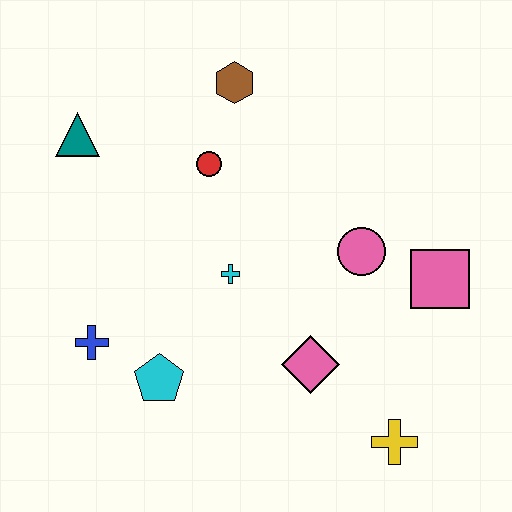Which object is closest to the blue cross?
The cyan pentagon is closest to the blue cross.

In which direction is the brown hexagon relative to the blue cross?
The brown hexagon is above the blue cross.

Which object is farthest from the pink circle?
The teal triangle is farthest from the pink circle.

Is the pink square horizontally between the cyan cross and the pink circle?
No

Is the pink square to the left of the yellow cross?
No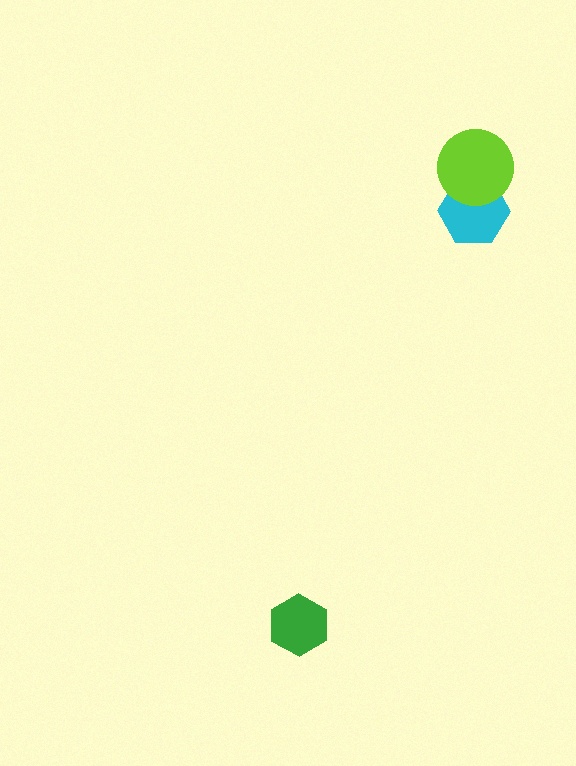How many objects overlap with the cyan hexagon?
1 object overlaps with the cyan hexagon.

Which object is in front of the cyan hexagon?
The lime circle is in front of the cyan hexagon.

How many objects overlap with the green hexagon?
0 objects overlap with the green hexagon.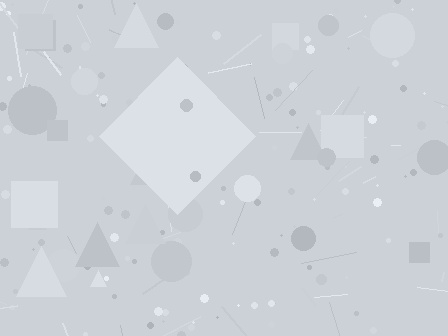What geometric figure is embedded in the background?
A diamond is embedded in the background.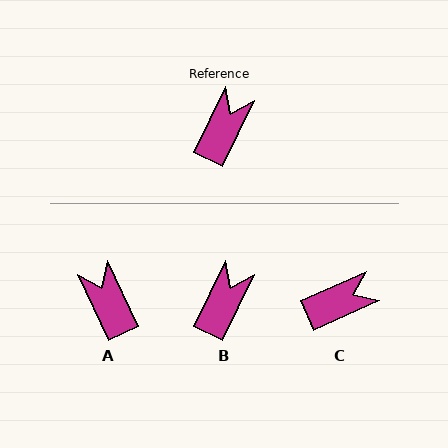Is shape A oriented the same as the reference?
No, it is off by about 51 degrees.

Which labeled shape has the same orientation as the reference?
B.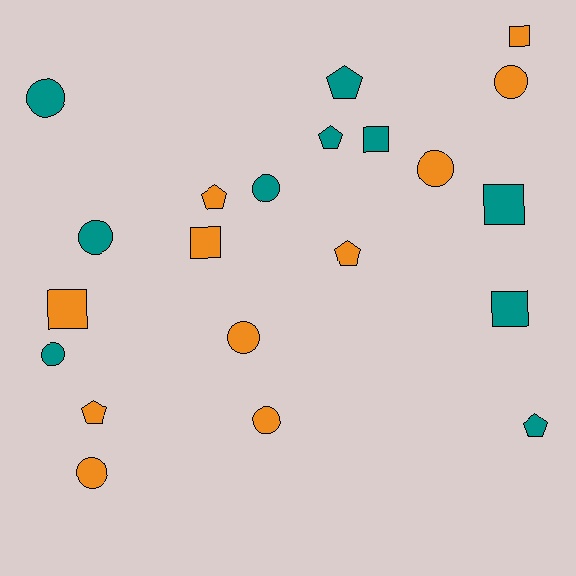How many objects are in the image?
There are 21 objects.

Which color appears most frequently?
Orange, with 11 objects.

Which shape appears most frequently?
Circle, with 9 objects.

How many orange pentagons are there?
There are 3 orange pentagons.